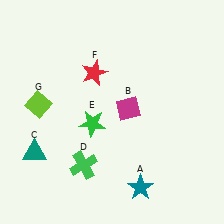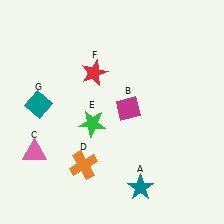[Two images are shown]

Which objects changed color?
C changed from teal to pink. D changed from green to orange. G changed from lime to teal.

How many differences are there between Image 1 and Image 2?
There are 3 differences between the two images.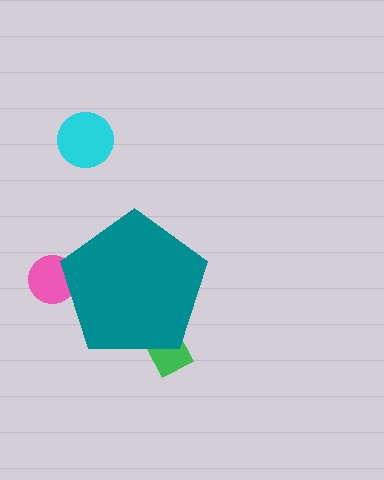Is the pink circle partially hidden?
Yes, the pink circle is partially hidden behind the teal pentagon.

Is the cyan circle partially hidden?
No, the cyan circle is fully visible.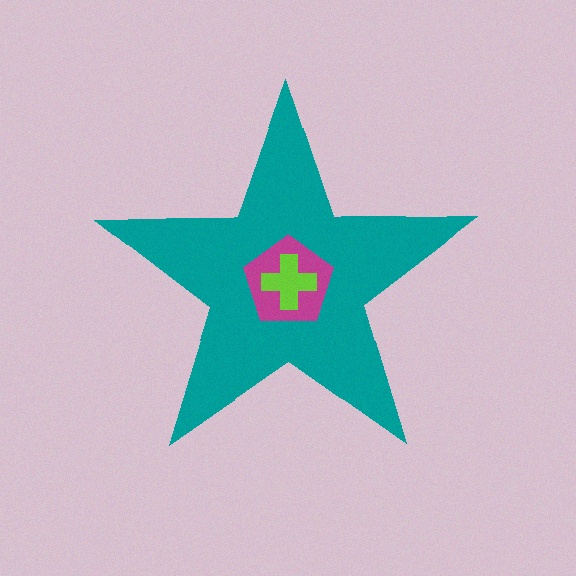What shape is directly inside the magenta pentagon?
The lime cross.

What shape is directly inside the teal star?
The magenta pentagon.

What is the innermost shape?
The lime cross.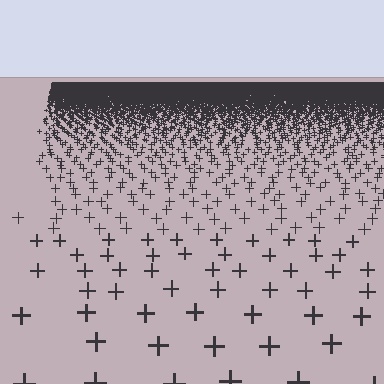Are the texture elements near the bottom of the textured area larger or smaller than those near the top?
Larger. Near the bottom, elements are closer to the viewer and appear at a bigger on-screen size.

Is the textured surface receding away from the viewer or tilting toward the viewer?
The surface is receding away from the viewer. Texture elements get smaller and denser toward the top.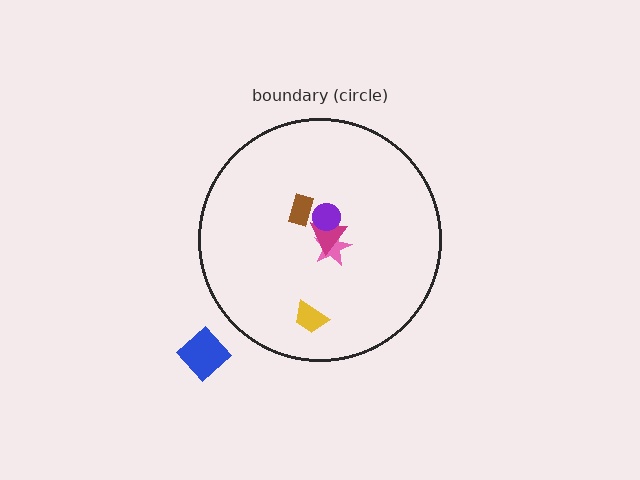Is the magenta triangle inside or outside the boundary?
Inside.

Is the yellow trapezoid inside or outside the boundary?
Inside.